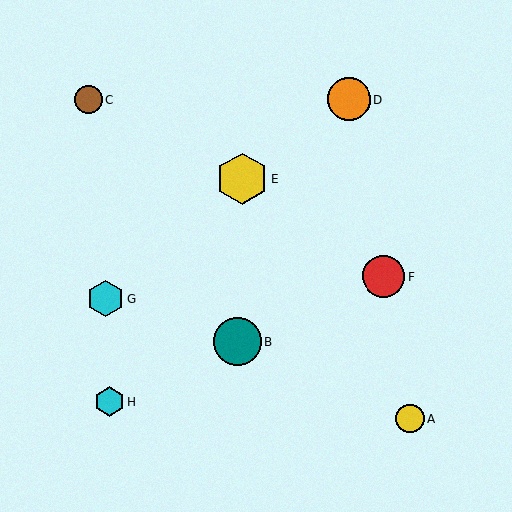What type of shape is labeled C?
Shape C is a brown circle.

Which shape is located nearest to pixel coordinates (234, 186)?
The yellow hexagon (labeled E) at (243, 179) is nearest to that location.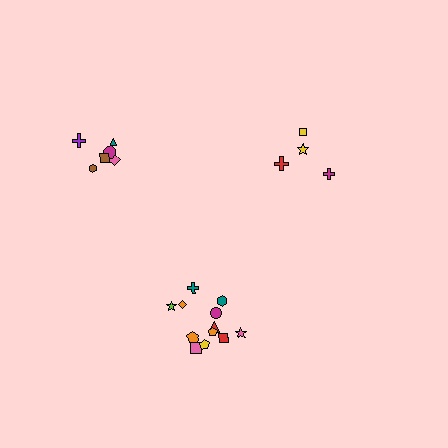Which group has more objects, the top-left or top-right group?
The top-left group.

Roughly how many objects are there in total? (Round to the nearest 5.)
Roughly 20 objects in total.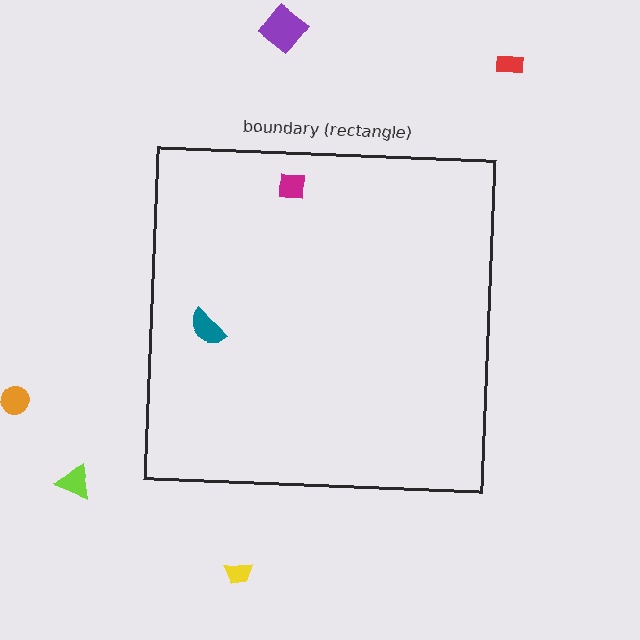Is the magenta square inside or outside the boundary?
Inside.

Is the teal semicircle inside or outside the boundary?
Inside.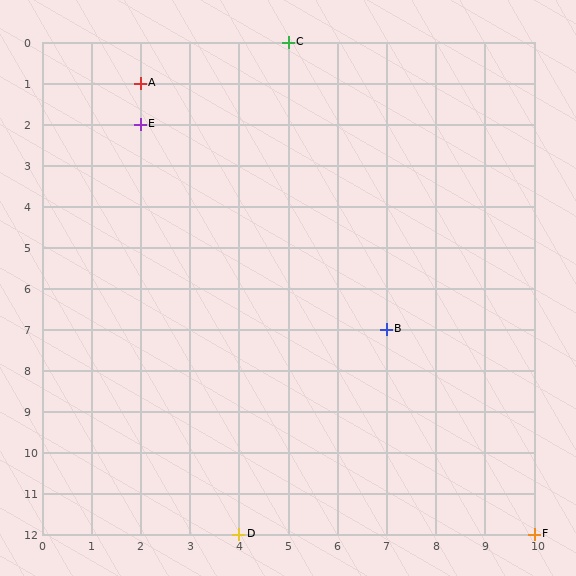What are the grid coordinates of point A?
Point A is at grid coordinates (2, 1).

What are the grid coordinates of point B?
Point B is at grid coordinates (7, 7).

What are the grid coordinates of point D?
Point D is at grid coordinates (4, 12).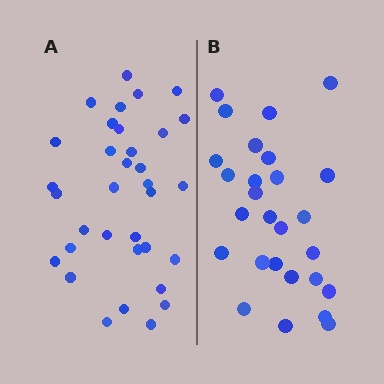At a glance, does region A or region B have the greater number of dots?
Region A (the left region) has more dots.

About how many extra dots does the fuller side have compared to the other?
Region A has roughly 8 or so more dots than region B.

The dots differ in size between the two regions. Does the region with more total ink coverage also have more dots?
No. Region B has more total ink coverage because its dots are larger, but region A actually contains more individual dots. Total area can be misleading — the number of items is what matters here.